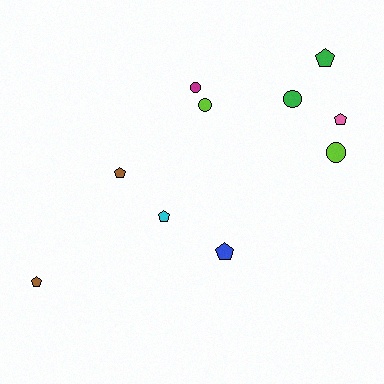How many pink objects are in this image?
There is 1 pink object.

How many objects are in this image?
There are 10 objects.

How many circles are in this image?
There are 4 circles.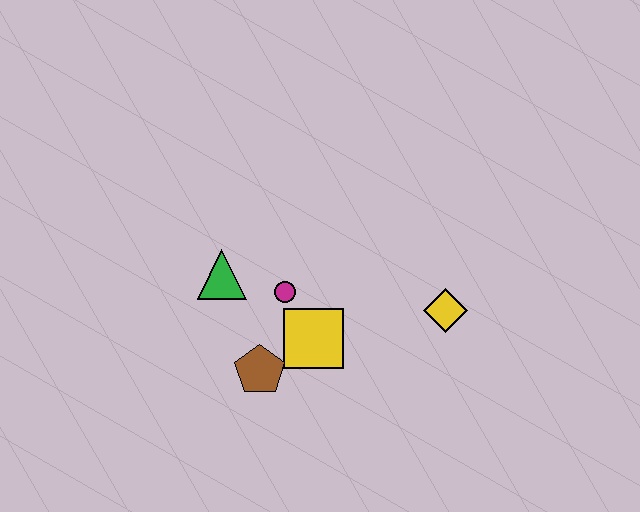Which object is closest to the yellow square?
The magenta circle is closest to the yellow square.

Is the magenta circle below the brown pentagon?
No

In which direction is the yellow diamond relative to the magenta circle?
The yellow diamond is to the right of the magenta circle.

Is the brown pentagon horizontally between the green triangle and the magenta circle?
Yes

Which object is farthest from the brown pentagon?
The yellow diamond is farthest from the brown pentagon.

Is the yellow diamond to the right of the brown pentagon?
Yes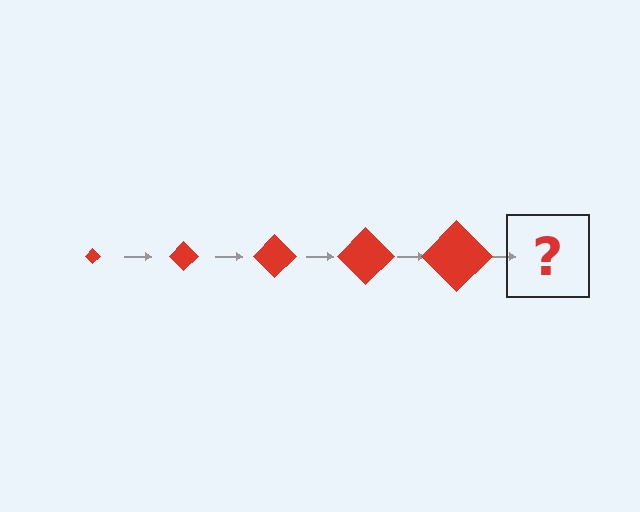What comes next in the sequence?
The next element should be a red diamond, larger than the previous one.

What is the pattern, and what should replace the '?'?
The pattern is that the diamond gets progressively larger each step. The '?' should be a red diamond, larger than the previous one.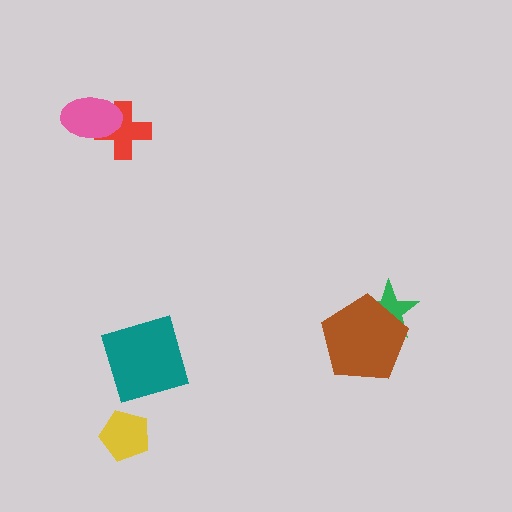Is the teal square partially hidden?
No, no other shape covers it.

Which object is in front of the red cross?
The pink ellipse is in front of the red cross.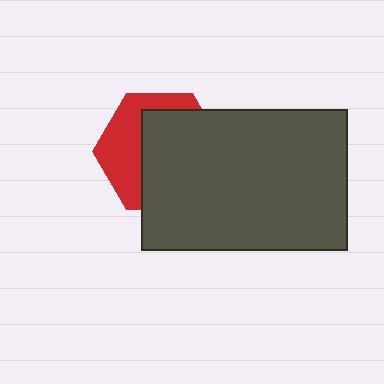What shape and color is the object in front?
The object in front is a dark gray rectangle.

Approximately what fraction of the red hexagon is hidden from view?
Roughly 60% of the red hexagon is hidden behind the dark gray rectangle.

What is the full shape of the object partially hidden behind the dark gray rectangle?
The partially hidden object is a red hexagon.